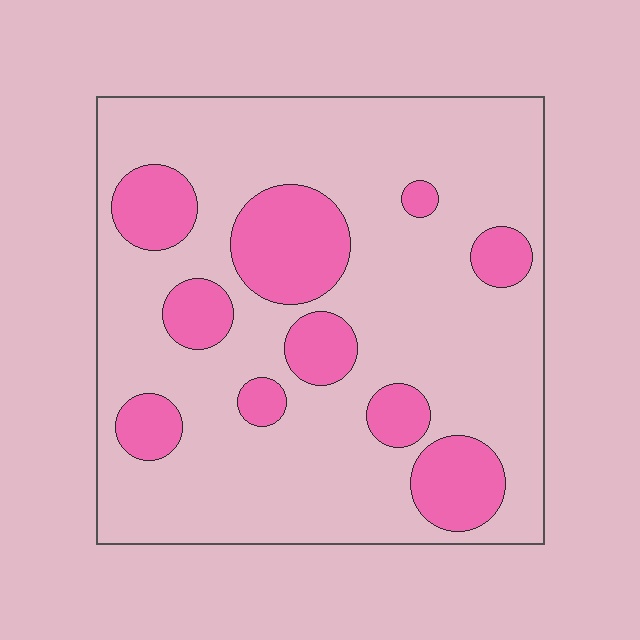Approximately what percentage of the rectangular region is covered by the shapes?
Approximately 25%.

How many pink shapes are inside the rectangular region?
10.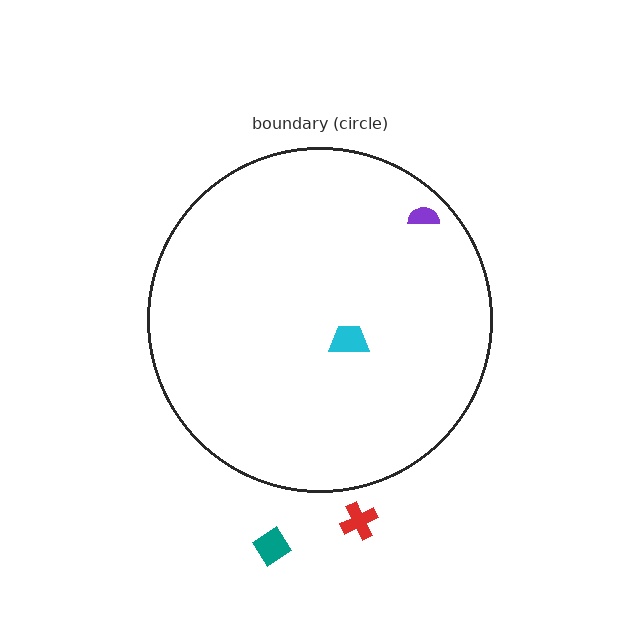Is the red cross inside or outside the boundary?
Outside.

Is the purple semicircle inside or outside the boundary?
Inside.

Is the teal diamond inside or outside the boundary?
Outside.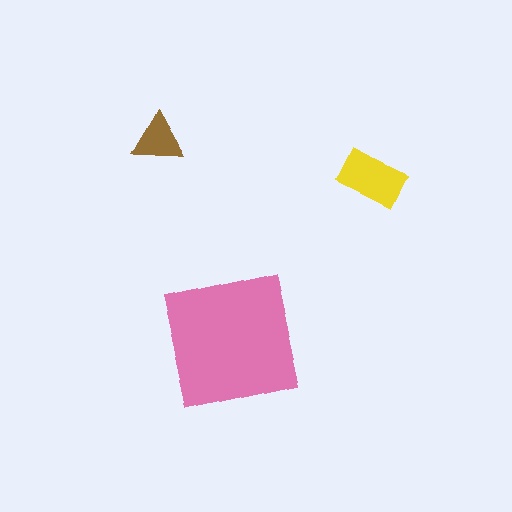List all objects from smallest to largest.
The brown triangle, the yellow rectangle, the pink square.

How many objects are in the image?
There are 3 objects in the image.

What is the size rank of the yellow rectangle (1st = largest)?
2nd.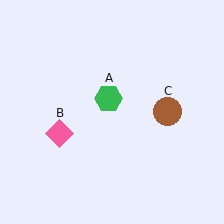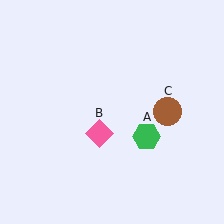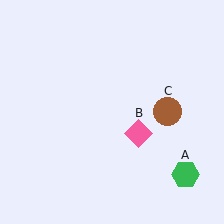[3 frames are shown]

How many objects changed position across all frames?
2 objects changed position: green hexagon (object A), pink diamond (object B).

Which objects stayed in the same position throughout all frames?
Brown circle (object C) remained stationary.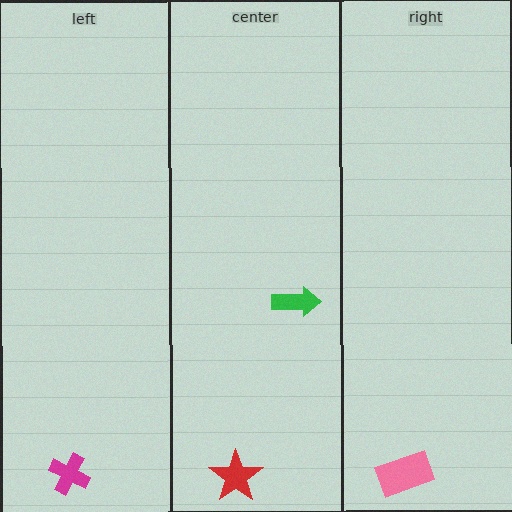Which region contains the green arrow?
The center region.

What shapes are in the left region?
The magenta cross.